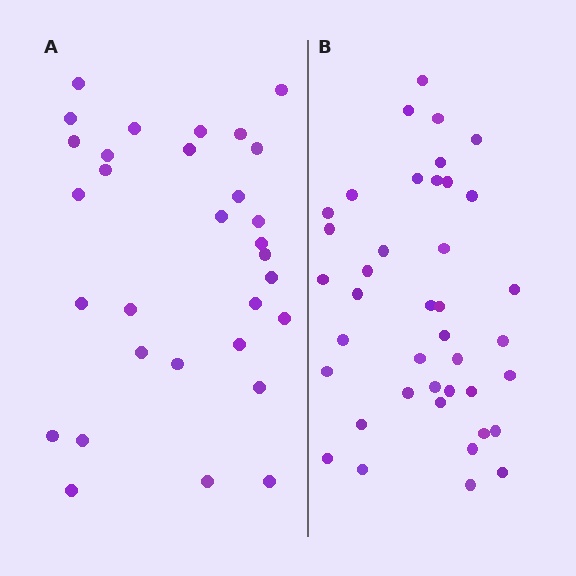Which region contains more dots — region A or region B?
Region B (the right region) has more dots.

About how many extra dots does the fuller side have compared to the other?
Region B has roughly 8 or so more dots than region A.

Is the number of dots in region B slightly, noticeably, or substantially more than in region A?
Region B has noticeably more, but not dramatically so. The ratio is roughly 1.3 to 1.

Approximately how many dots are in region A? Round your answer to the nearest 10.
About 30 dots. (The exact count is 31, which rounds to 30.)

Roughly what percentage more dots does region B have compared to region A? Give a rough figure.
About 30% more.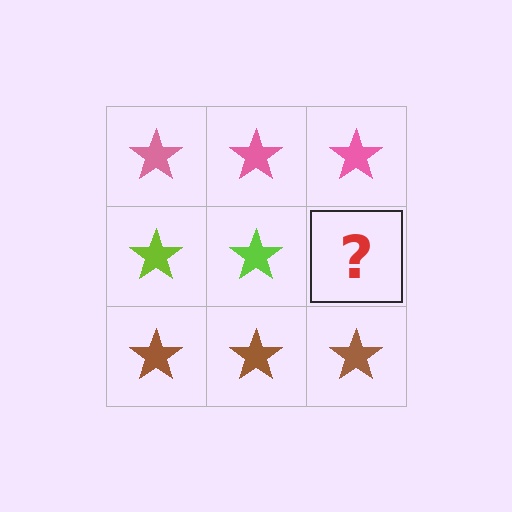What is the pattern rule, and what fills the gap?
The rule is that each row has a consistent color. The gap should be filled with a lime star.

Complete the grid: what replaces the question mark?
The question mark should be replaced with a lime star.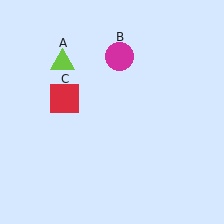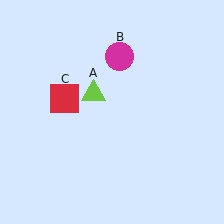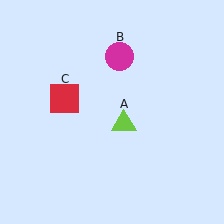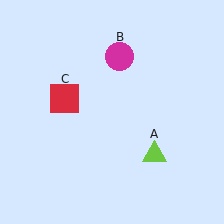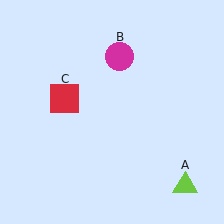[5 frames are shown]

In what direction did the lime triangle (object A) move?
The lime triangle (object A) moved down and to the right.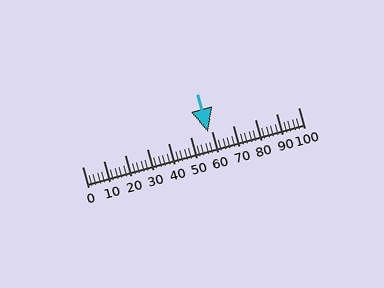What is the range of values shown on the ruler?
The ruler shows values from 0 to 100.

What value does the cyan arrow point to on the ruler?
The cyan arrow points to approximately 58.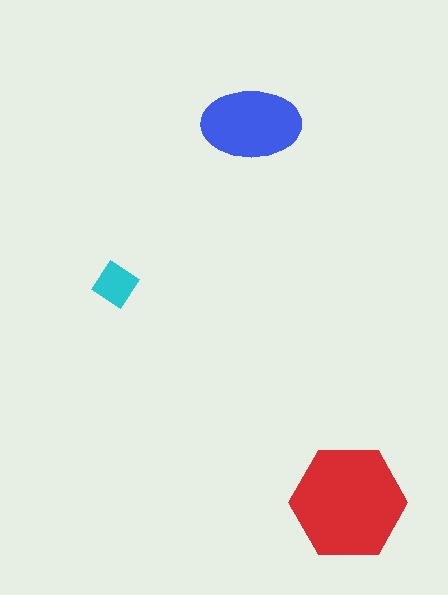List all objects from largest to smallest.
The red hexagon, the blue ellipse, the cyan diamond.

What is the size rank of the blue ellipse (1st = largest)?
2nd.